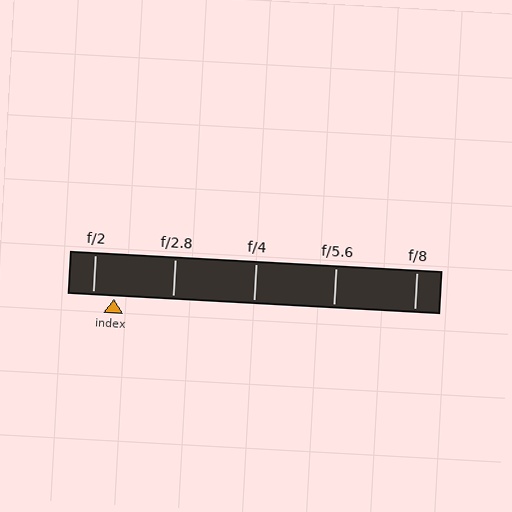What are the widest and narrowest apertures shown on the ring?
The widest aperture shown is f/2 and the narrowest is f/8.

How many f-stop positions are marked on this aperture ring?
There are 5 f-stop positions marked.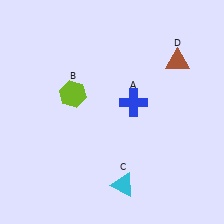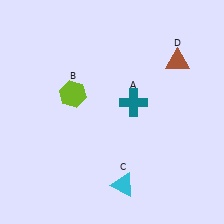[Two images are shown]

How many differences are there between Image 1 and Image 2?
There is 1 difference between the two images.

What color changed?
The cross (A) changed from blue in Image 1 to teal in Image 2.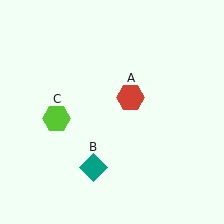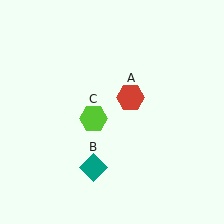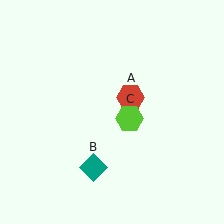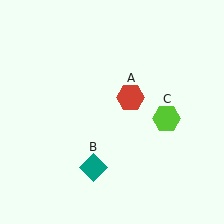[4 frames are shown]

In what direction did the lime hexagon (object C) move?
The lime hexagon (object C) moved right.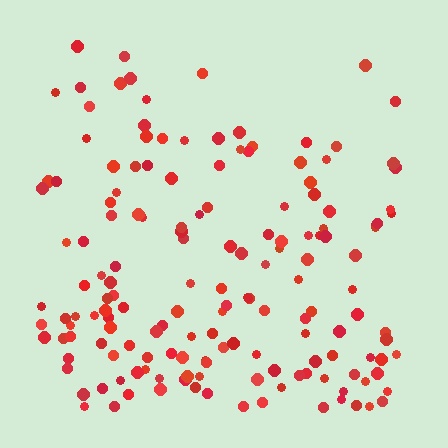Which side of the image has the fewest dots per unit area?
The top.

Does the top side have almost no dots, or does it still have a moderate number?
Still a moderate number, just noticeably fewer than the bottom.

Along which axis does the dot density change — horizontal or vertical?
Vertical.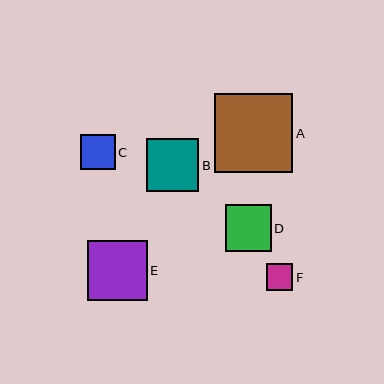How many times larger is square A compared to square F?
Square A is approximately 3.0 times the size of square F.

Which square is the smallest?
Square F is the smallest with a size of approximately 27 pixels.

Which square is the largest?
Square A is the largest with a size of approximately 79 pixels.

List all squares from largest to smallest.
From largest to smallest: A, E, B, D, C, F.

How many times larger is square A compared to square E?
Square A is approximately 1.3 times the size of square E.